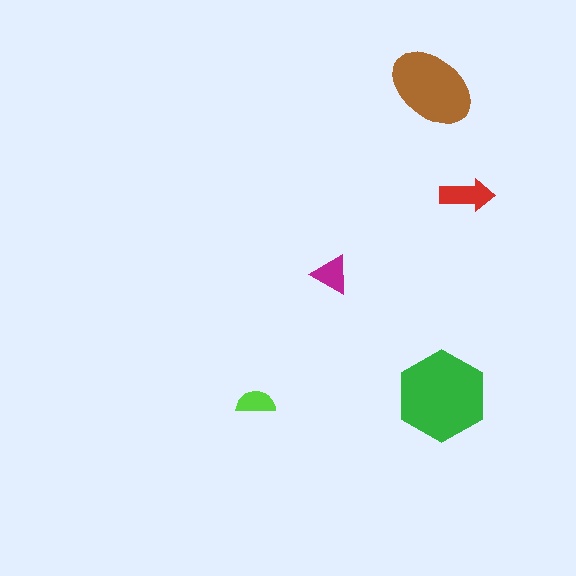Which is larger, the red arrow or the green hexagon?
The green hexagon.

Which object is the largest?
The green hexagon.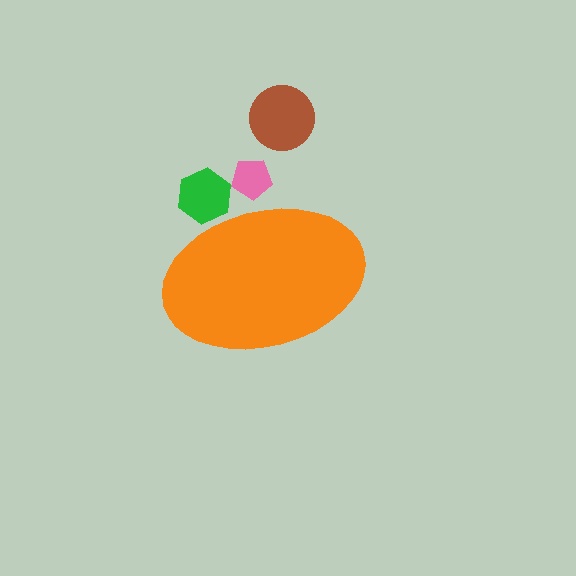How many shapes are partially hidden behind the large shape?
2 shapes are partially hidden.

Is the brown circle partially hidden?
No, the brown circle is fully visible.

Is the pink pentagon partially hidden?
Yes, the pink pentagon is partially hidden behind the orange ellipse.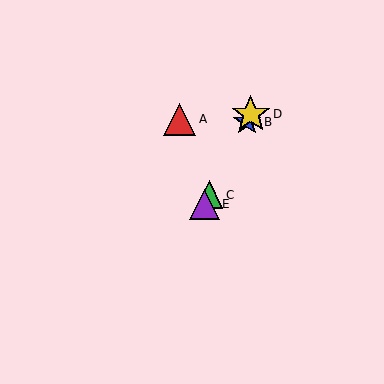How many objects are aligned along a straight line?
4 objects (B, C, D, E) are aligned along a straight line.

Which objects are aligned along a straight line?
Objects B, C, D, E are aligned along a straight line.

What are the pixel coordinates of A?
Object A is at (180, 119).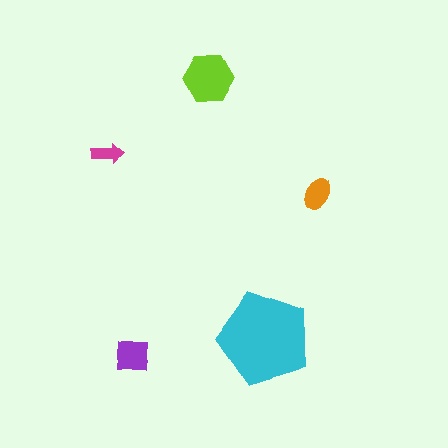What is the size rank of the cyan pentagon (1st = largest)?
1st.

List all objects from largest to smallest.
The cyan pentagon, the lime hexagon, the purple square, the orange ellipse, the magenta arrow.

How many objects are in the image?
There are 5 objects in the image.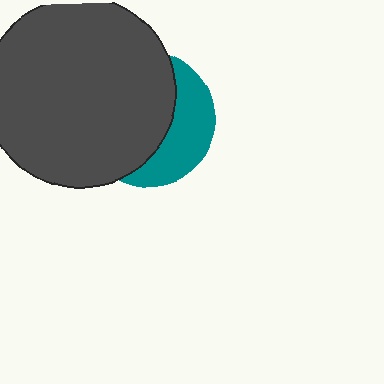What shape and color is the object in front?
The object in front is a dark gray circle.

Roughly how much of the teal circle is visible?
A small part of it is visible (roughly 36%).